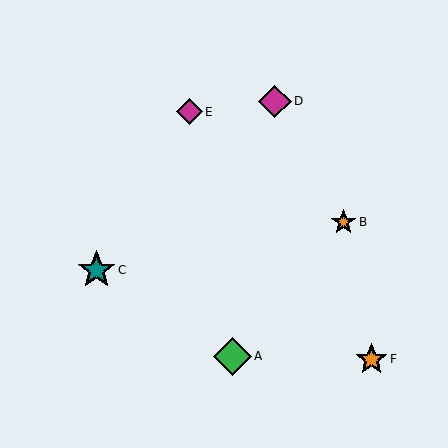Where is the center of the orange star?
The center of the orange star is at (344, 222).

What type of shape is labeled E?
Shape E is a magenta diamond.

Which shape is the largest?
The teal star (labeled C) is the largest.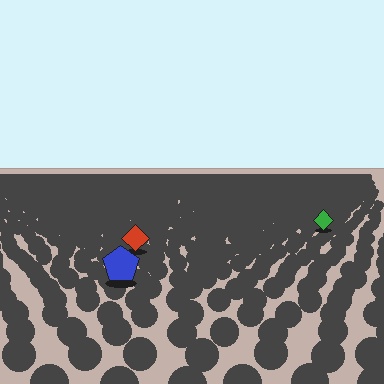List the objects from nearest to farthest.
From nearest to farthest: the blue pentagon, the red diamond, the green diamond.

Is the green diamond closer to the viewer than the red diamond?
No. The red diamond is closer — you can tell from the texture gradient: the ground texture is coarser near it.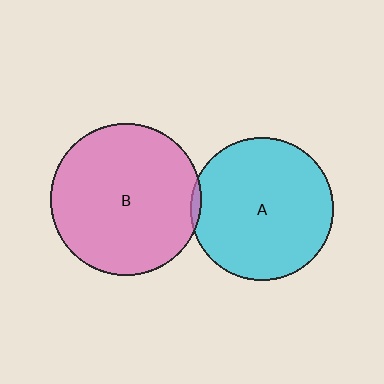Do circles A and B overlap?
Yes.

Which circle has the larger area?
Circle B (pink).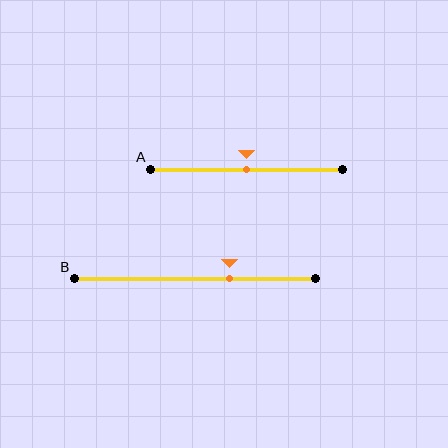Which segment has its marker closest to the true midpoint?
Segment A has its marker closest to the true midpoint.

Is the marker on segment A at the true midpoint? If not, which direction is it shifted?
Yes, the marker on segment A is at the true midpoint.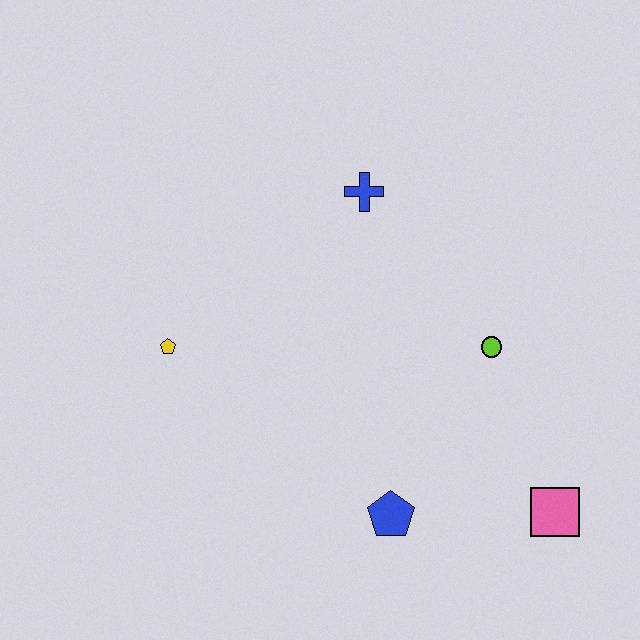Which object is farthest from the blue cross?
The pink square is farthest from the blue cross.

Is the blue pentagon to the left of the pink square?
Yes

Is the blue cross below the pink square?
No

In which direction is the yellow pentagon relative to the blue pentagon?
The yellow pentagon is to the left of the blue pentagon.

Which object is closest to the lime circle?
The pink square is closest to the lime circle.